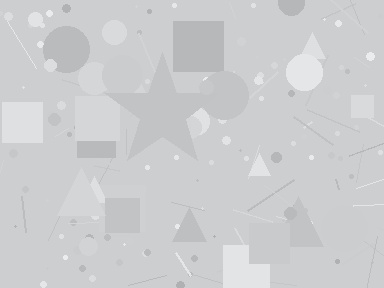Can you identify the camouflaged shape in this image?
The camouflaged shape is a star.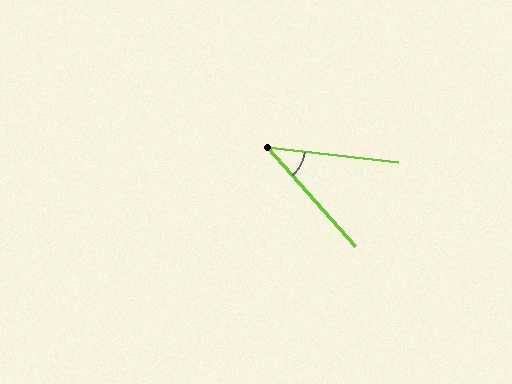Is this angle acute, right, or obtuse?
It is acute.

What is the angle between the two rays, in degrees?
Approximately 42 degrees.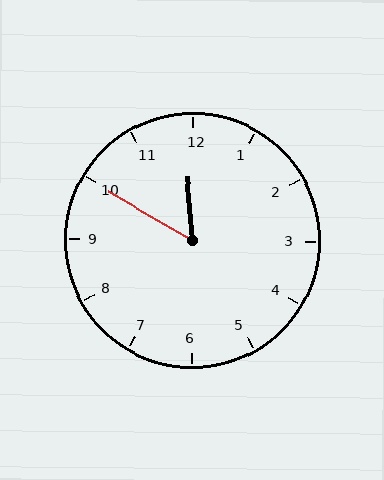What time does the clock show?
11:50.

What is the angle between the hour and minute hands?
Approximately 55 degrees.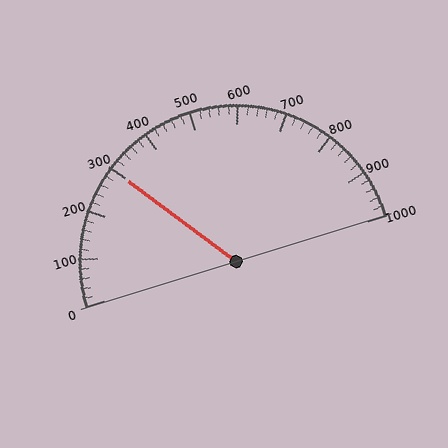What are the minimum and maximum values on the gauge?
The gauge ranges from 0 to 1000.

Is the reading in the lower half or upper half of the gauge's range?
The reading is in the lower half of the range (0 to 1000).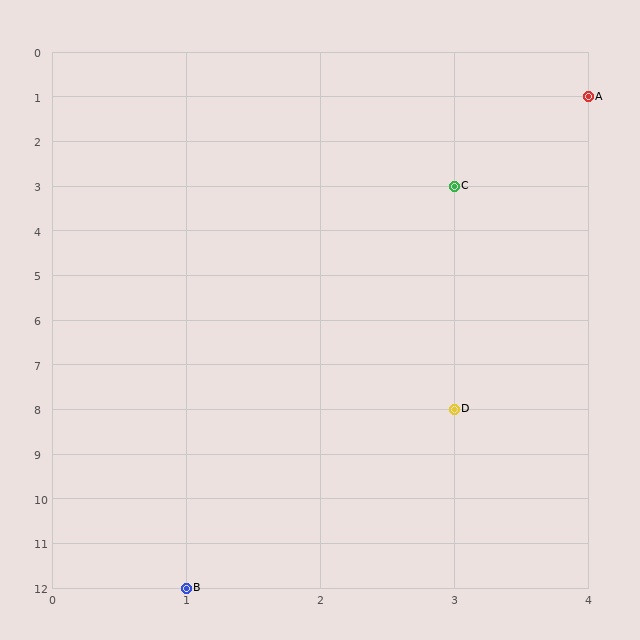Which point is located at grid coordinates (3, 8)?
Point D is at (3, 8).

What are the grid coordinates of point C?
Point C is at grid coordinates (3, 3).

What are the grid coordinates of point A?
Point A is at grid coordinates (4, 1).